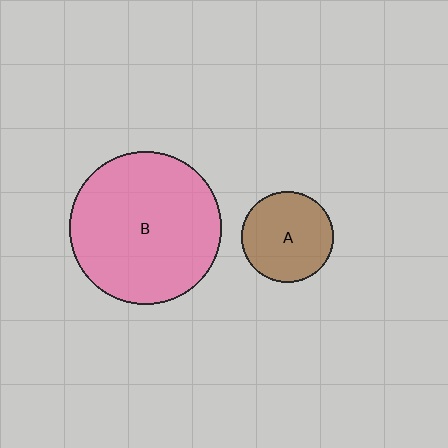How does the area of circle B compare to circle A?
Approximately 2.8 times.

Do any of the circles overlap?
No, none of the circles overlap.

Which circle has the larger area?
Circle B (pink).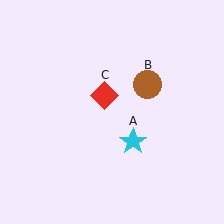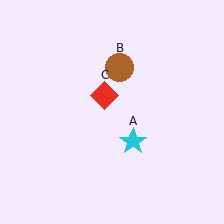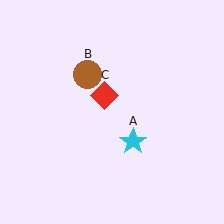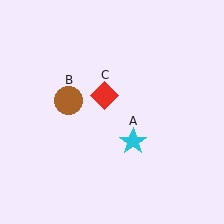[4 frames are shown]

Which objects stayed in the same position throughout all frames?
Cyan star (object A) and red diamond (object C) remained stationary.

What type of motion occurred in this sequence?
The brown circle (object B) rotated counterclockwise around the center of the scene.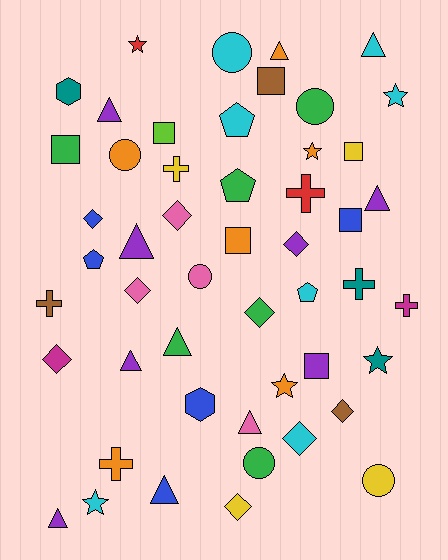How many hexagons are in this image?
There are 2 hexagons.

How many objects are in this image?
There are 50 objects.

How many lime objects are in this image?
There is 1 lime object.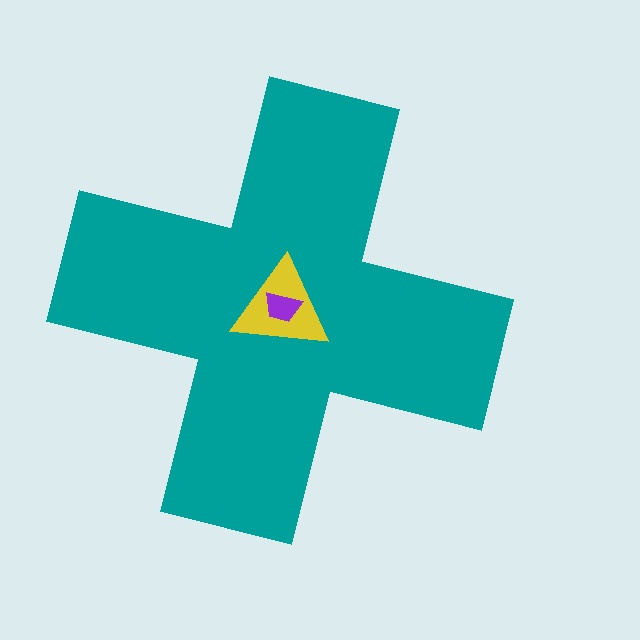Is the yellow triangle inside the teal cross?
Yes.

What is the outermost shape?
The teal cross.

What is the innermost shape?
The purple trapezoid.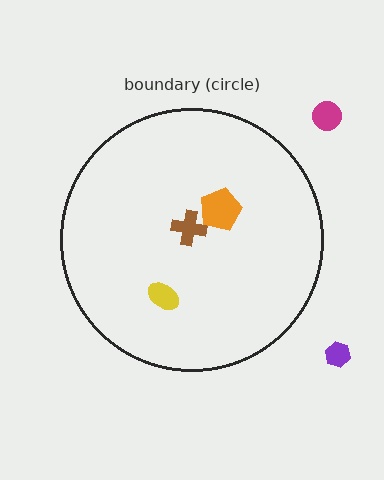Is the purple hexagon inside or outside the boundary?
Outside.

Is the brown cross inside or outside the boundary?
Inside.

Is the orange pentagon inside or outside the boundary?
Inside.